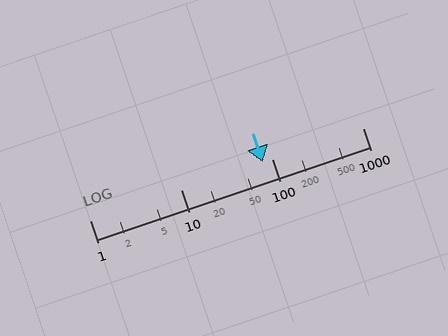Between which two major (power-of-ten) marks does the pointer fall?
The pointer is between 10 and 100.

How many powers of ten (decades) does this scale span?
The scale spans 3 decades, from 1 to 1000.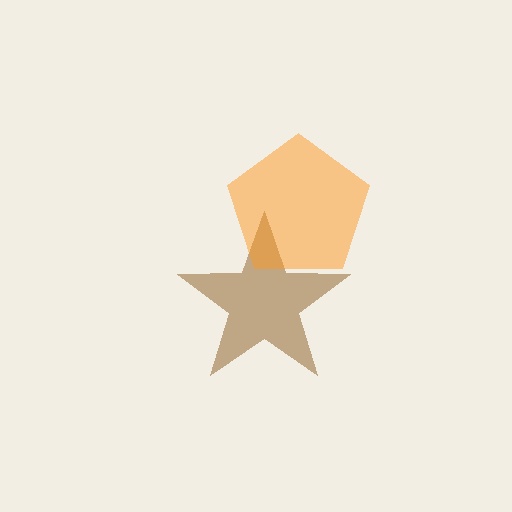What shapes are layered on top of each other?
The layered shapes are: a brown star, an orange pentagon.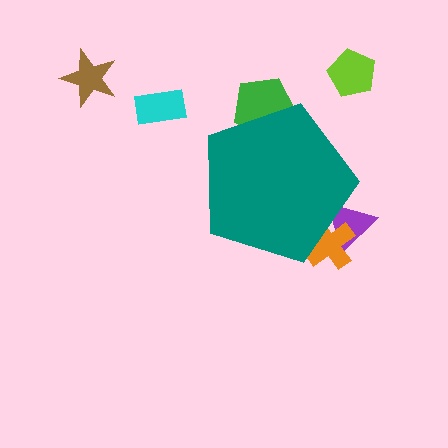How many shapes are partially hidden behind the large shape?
3 shapes are partially hidden.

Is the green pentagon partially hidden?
Yes, the green pentagon is partially hidden behind the teal pentagon.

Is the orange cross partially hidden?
Yes, the orange cross is partially hidden behind the teal pentagon.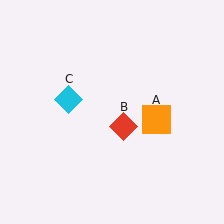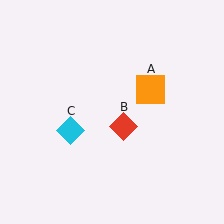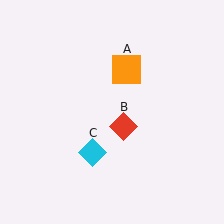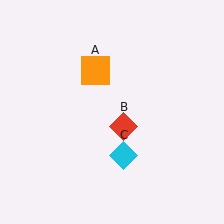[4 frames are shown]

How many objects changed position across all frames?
2 objects changed position: orange square (object A), cyan diamond (object C).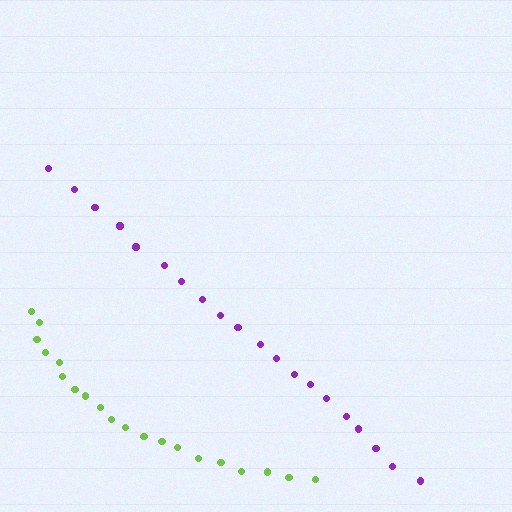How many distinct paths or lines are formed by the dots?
There are 2 distinct paths.